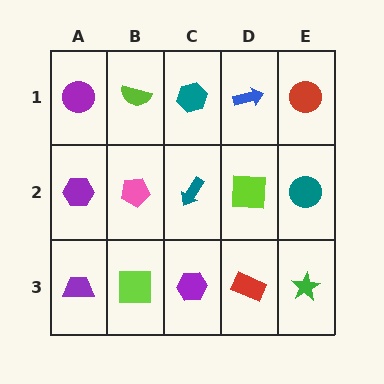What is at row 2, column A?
A purple hexagon.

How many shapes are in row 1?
5 shapes.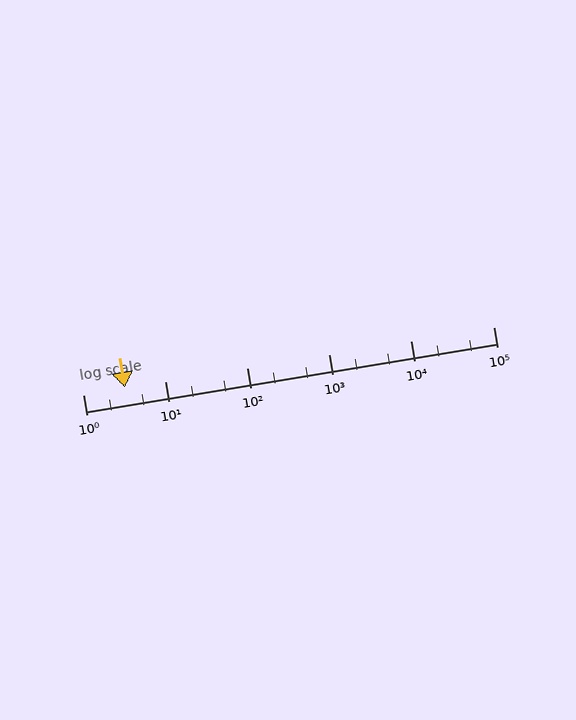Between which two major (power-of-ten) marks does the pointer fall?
The pointer is between 1 and 10.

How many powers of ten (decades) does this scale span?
The scale spans 5 decades, from 1 to 100000.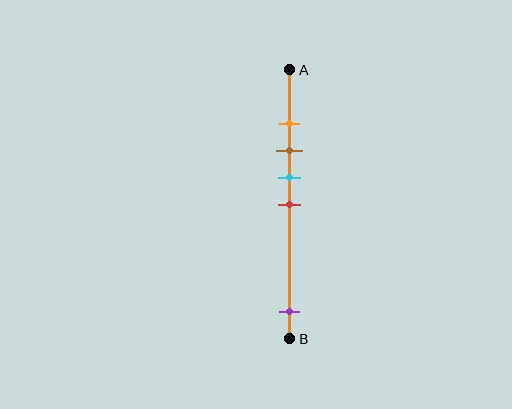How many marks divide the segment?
There are 5 marks dividing the segment.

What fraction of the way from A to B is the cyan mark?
The cyan mark is approximately 40% (0.4) of the way from A to B.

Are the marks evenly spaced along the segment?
No, the marks are not evenly spaced.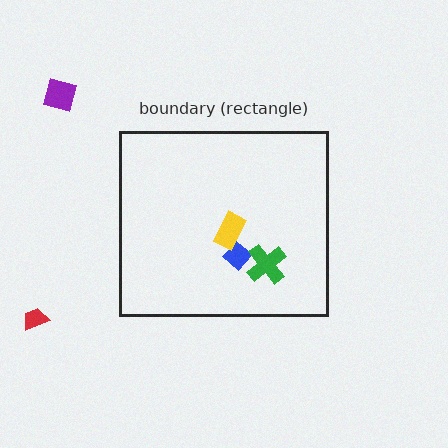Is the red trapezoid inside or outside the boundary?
Outside.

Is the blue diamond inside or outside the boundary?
Inside.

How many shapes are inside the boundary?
3 inside, 2 outside.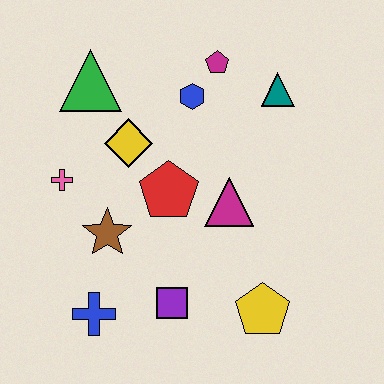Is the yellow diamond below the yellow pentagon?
No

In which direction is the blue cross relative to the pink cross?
The blue cross is below the pink cross.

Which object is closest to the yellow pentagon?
The purple square is closest to the yellow pentagon.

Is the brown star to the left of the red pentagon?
Yes